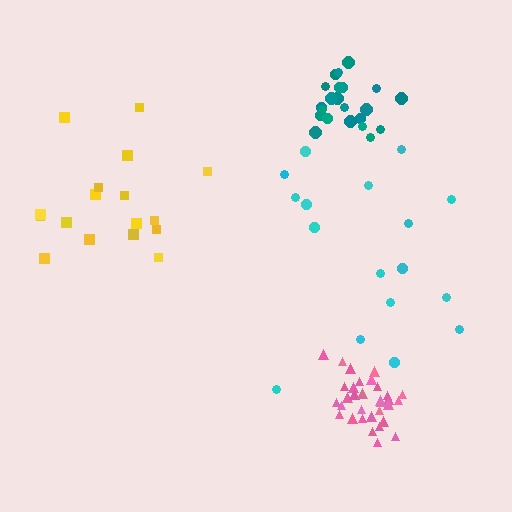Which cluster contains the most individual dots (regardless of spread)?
Pink (32).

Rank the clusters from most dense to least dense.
pink, teal, yellow, cyan.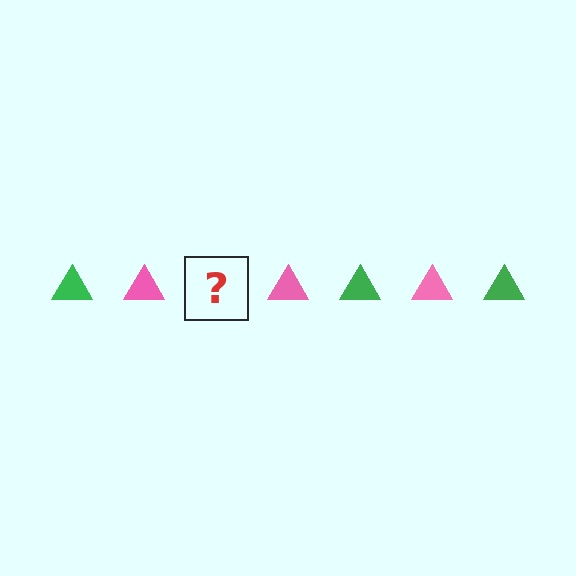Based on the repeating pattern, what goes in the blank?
The blank should be a green triangle.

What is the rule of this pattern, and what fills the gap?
The rule is that the pattern cycles through green, pink triangles. The gap should be filled with a green triangle.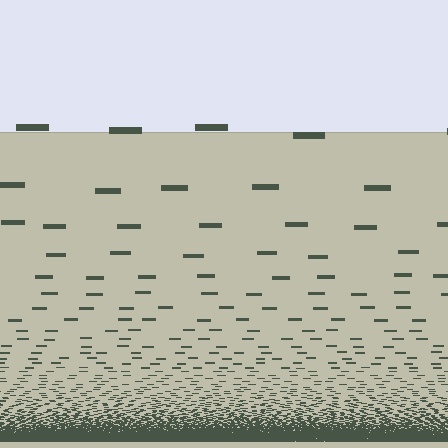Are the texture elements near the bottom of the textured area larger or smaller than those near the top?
Smaller. The gradient is inverted — elements near the bottom are smaller and denser.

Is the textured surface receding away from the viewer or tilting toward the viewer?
The surface appears to tilt toward the viewer. Texture elements get larger and sparser toward the top.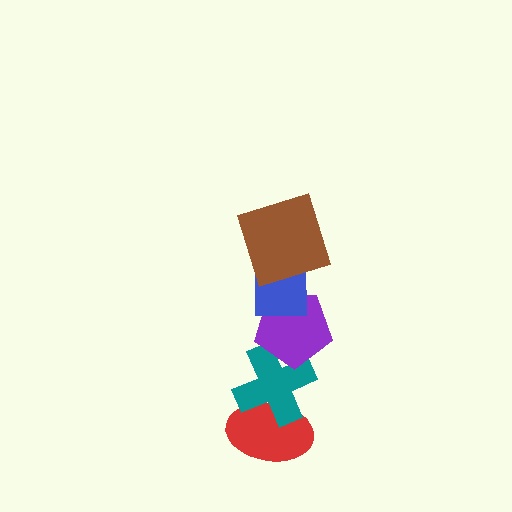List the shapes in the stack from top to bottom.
From top to bottom: the brown square, the blue square, the purple pentagon, the teal cross, the red ellipse.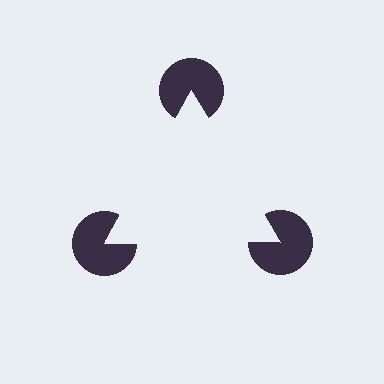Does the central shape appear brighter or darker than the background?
It typically appears slightly brighter than the background, even though no actual brightness change is drawn.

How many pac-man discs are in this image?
There are 3 — one at each vertex of the illusory triangle.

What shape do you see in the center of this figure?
An illusory triangle — its edges are inferred from the aligned wedge cuts in the pac-man discs, not physically drawn.